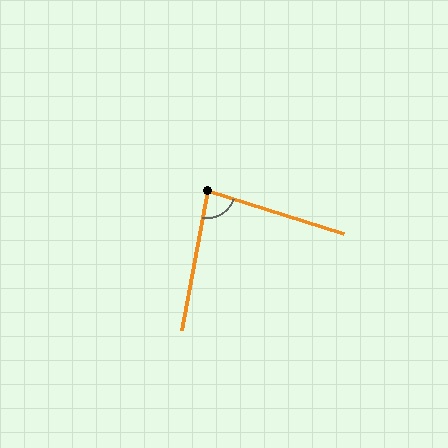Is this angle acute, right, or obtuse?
It is acute.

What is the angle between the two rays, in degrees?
Approximately 83 degrees.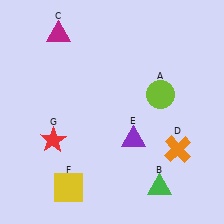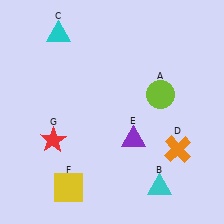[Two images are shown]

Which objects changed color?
B changed from green to cyan. C changed from magenta to cyan.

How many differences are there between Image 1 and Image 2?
There are 2 differences between the two images.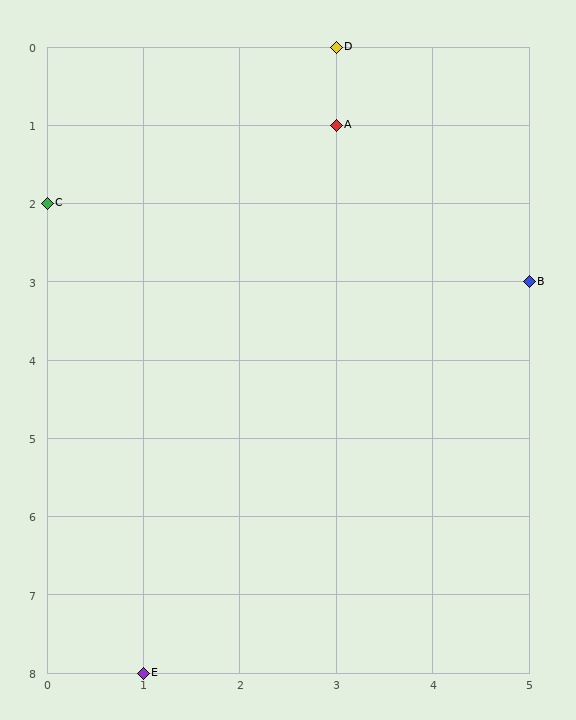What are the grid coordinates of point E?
Point E is at grid coordinates (1, 8).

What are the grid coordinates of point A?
Point A is at grid coordinates (3, 1).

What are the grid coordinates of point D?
Point D is at grid coordinates (3, 0).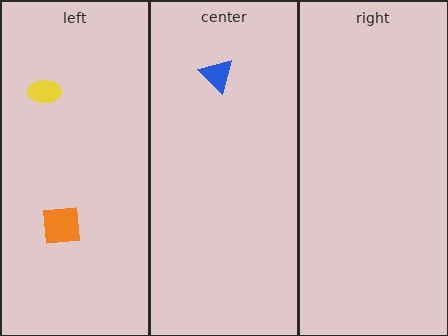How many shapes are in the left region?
2.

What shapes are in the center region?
The blue triangle.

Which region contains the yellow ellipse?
The left region.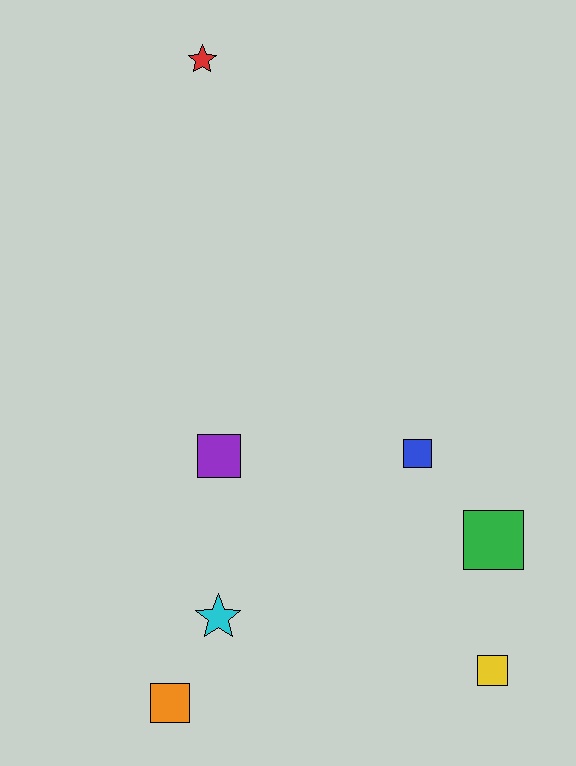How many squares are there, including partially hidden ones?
There are 5 squares.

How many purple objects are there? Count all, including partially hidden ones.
There is 1 purple object.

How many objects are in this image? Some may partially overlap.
There are 7 objects.